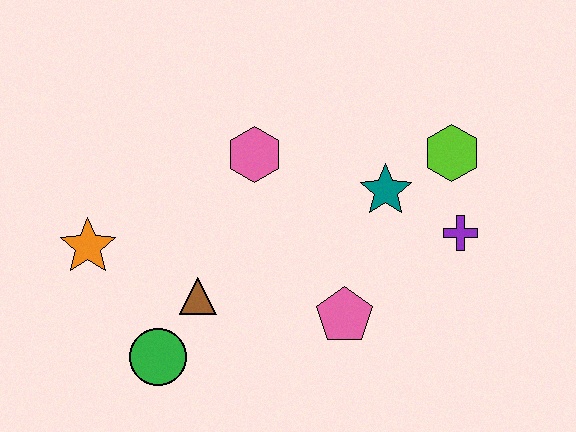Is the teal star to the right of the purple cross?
No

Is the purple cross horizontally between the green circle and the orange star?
No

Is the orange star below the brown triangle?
No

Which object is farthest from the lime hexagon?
The orange star is farthest from the lime hexagon.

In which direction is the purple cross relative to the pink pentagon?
The purple cross is to the right of the pink pentagon.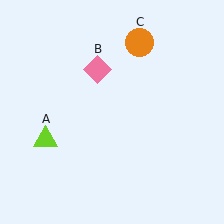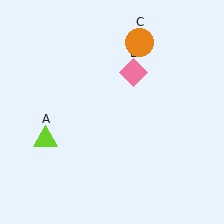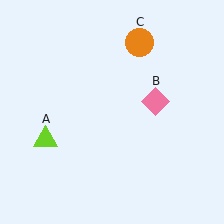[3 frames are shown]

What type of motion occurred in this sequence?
The pink diamond (object B) rotated clockwise around the center of the scene.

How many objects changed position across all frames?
1 object changed position: pink diamond (object B).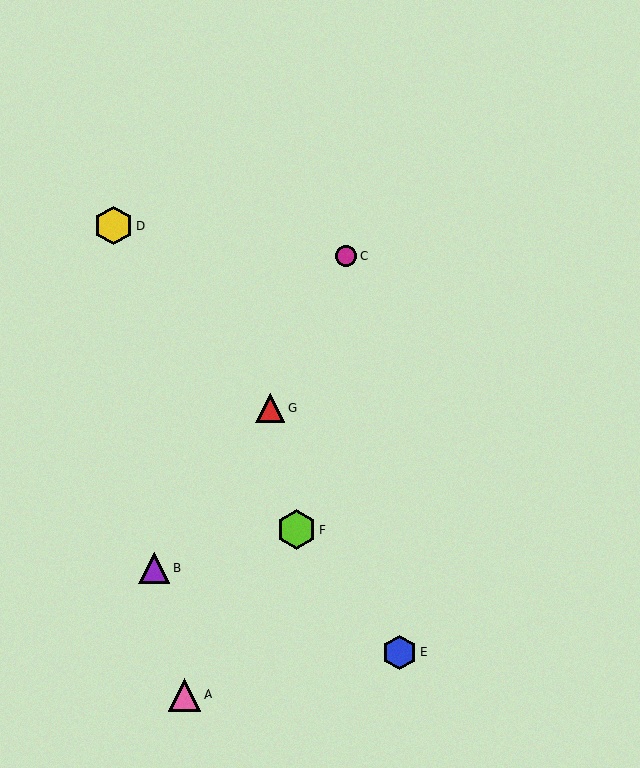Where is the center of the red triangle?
The center of the red triangle is at (270, 408).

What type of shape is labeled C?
Shape C is a magenta circle.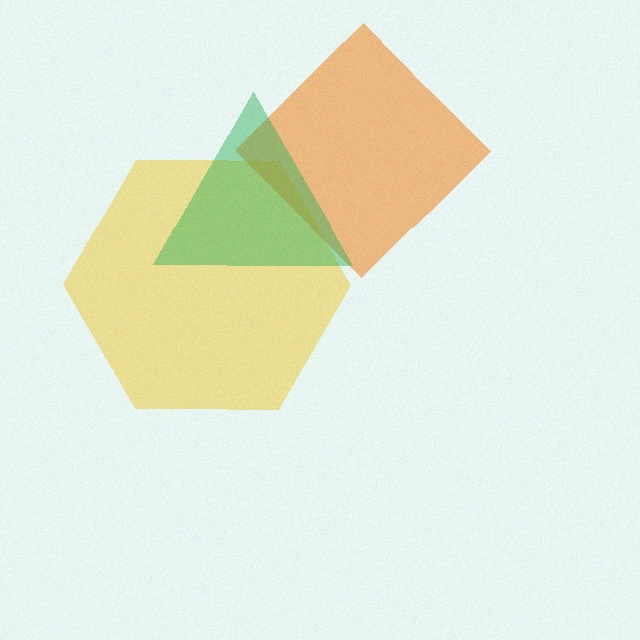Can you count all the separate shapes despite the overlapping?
Yes, there are 3 separate shapes.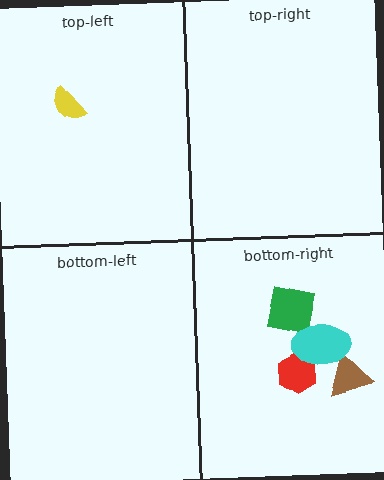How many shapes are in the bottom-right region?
4.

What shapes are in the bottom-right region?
The brown triangle, the green square, the red hexagon, the cyan ellipse.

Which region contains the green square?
The bottom-right region.